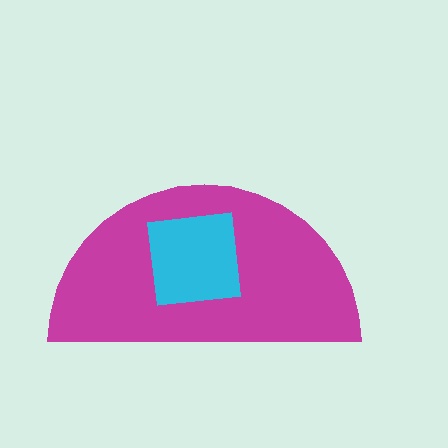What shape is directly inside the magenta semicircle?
The cyan square.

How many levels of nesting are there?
2.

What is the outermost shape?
The magenta semicircle.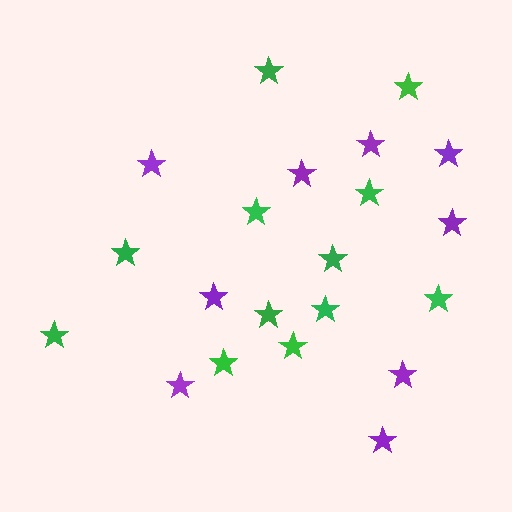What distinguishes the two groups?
There are 2 groups: one group of green stars (12) and one group of purple stars (9).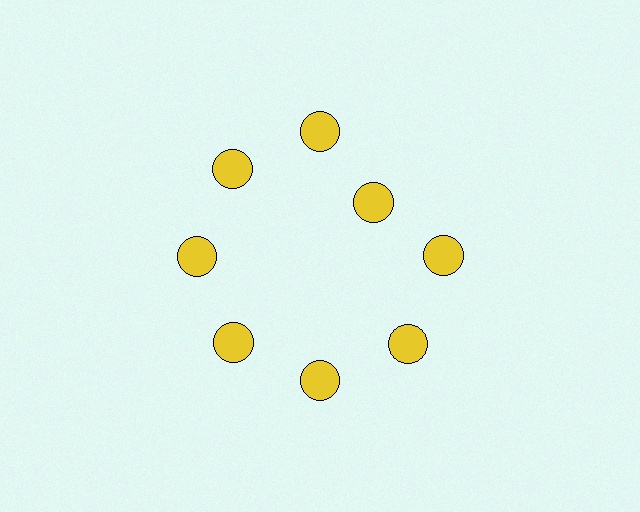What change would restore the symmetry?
The symmetry would be restored by moving it outward, back onto the ring so that all 8 circles sit at equal angles and equal distance from the center.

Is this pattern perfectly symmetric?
No. The 8 yellow circles are arranged in a ring, but one element near the 2 o'clock position is pulled inward toward the center, breaking the 8-fold rotational symmetry.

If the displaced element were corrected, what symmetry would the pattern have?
It would have 8-fold rotational symmetry — the pattern would map onto itself every 45 degrees.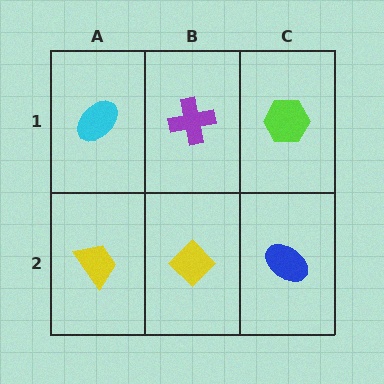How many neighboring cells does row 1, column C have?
2.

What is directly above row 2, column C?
A lime hexagon.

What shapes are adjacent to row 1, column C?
A blue ellipse (row 2, column C), a purple cross (row 1, column B).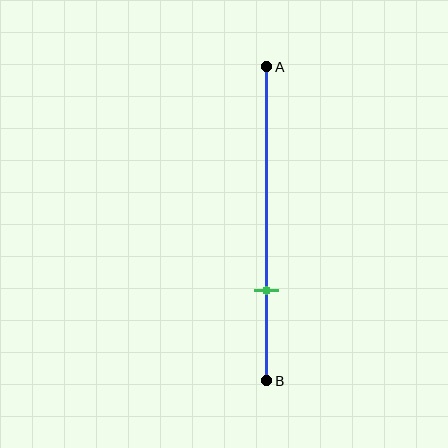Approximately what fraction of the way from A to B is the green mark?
The green mark is approximately 70% of the way from A to B.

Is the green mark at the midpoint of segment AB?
No, the mark is at about 70% from A, not at the 50% midpoint.